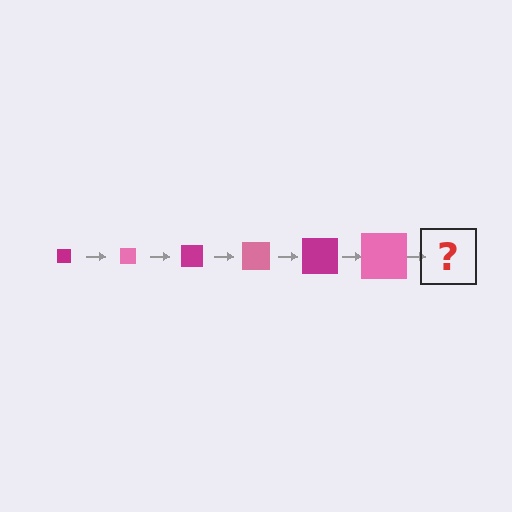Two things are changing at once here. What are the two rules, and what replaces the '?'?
The two rules are that the square grows larger each step and the color cycles through magenta and pink. The '?' should be a magenta square, larger than the previous one.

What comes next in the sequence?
The next element should be a magenta square, larger than the previous one.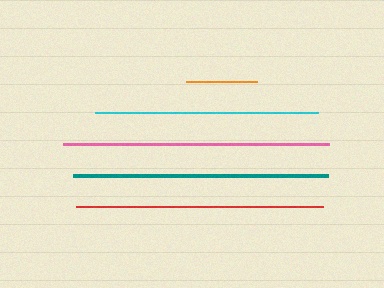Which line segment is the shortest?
The orange line is the shortest at approximately 70 pixels.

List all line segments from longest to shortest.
From longest to shortest: pink, teal, red, cyan, orange.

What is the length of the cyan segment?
The cyan segment is approximately 223 pixels long.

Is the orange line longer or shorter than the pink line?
The pink line is longer than the orange line.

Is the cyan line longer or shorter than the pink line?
The pink line is longer than the cyan line.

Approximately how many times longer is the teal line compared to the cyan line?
The teal line is approximately 1.1 times the length of the cyan line.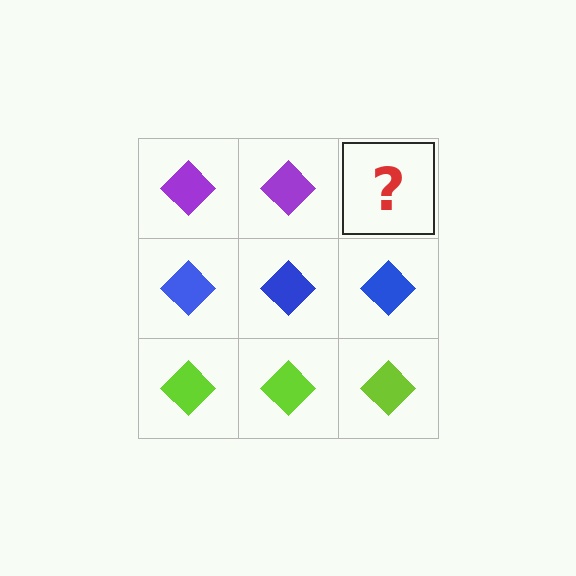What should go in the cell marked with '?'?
The missing cell should contain a purple diamond.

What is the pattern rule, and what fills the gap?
The rule is that each row has a consistent color. The gap should be filled with a purple diamond.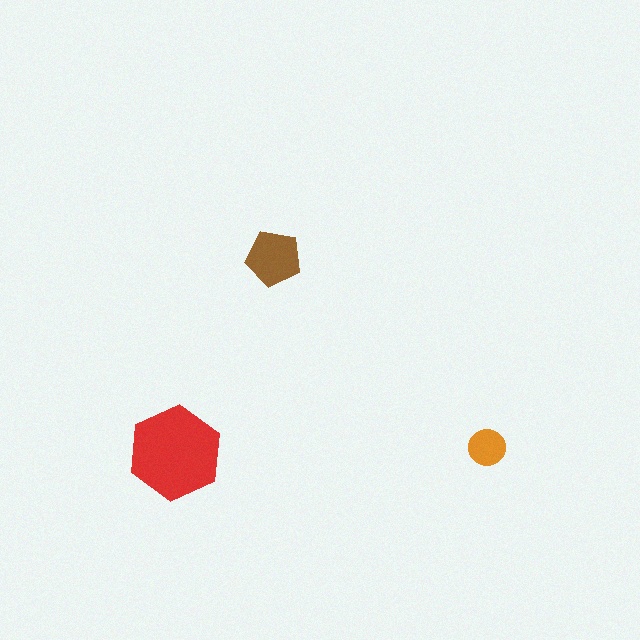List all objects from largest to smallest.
The red hexagon, the brown pentagon, the orange circle.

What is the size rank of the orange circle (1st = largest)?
3rd.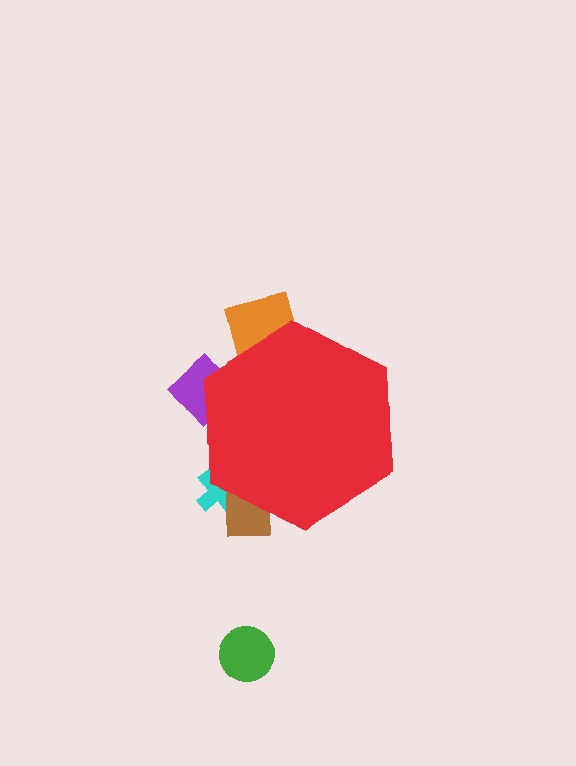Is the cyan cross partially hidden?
Yes, the cyan cross is partially hidden behind the red hexagon.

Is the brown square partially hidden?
Yes, the brown square is partially hidden behind the red hexagon.